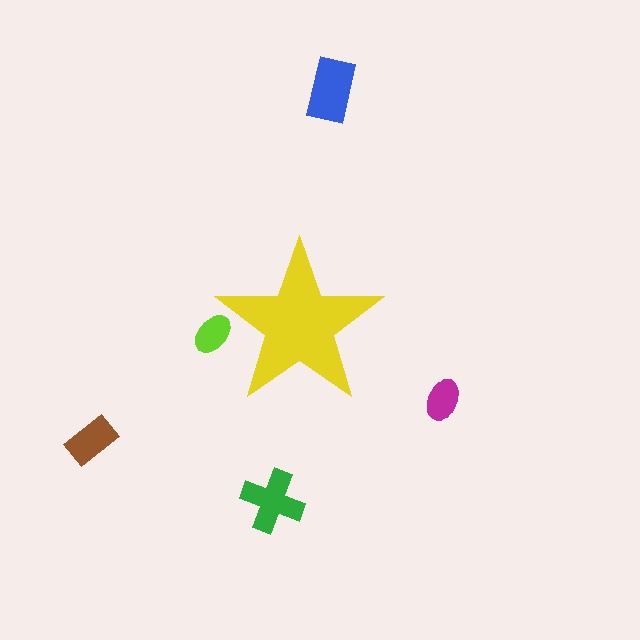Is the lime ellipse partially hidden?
Yes, the lime ellipse is partially hidden behind the yellow star.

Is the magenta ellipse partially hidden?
No, the magenta ellipse is fully visible.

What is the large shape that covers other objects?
A yellow star.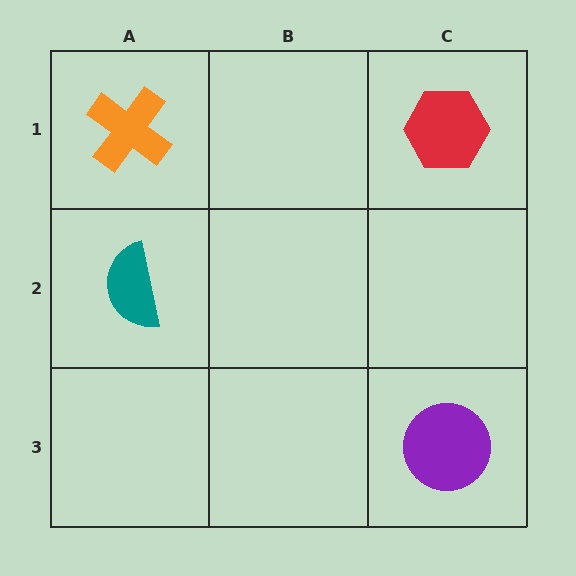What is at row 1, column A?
An orange cross.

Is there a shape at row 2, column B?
No, that cell is empty.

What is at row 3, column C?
A purple circle.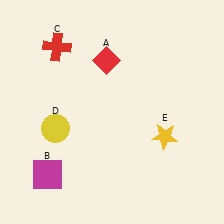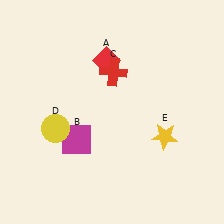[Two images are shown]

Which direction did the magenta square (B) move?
The magenta square (B) moved up.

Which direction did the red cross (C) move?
The red cross (C) moved right.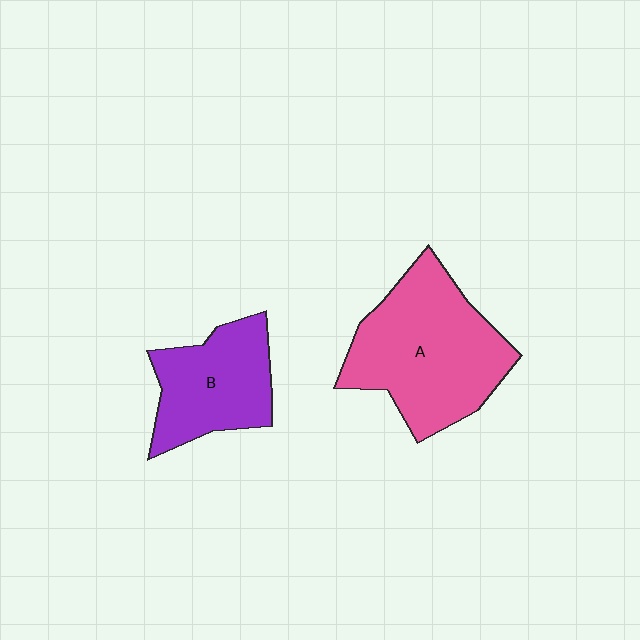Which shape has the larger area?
Shape A (pink).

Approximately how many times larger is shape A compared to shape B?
Approximately 1.5 times.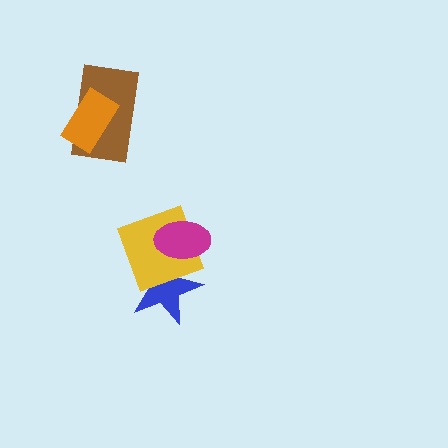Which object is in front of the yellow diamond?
The magenta ellipse is in front of the yellow diamond.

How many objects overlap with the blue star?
2 objects overlap with the blue star.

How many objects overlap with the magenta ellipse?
2 objects overlap with the magenta ellipse.